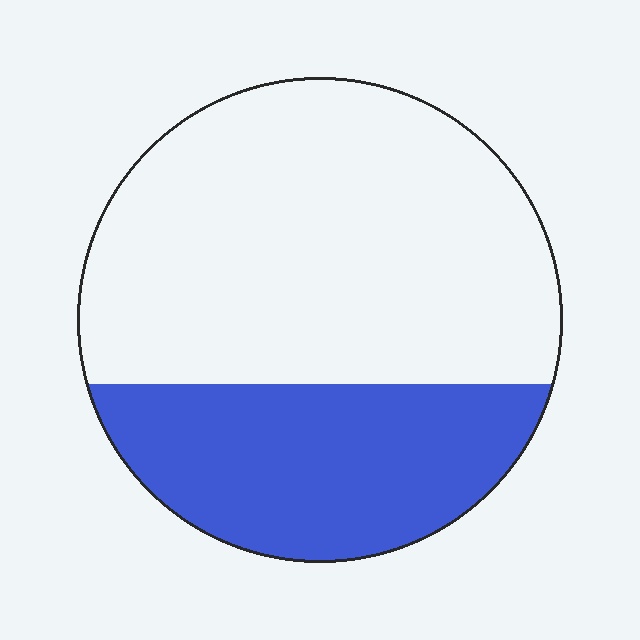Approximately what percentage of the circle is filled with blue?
Approximately 35%.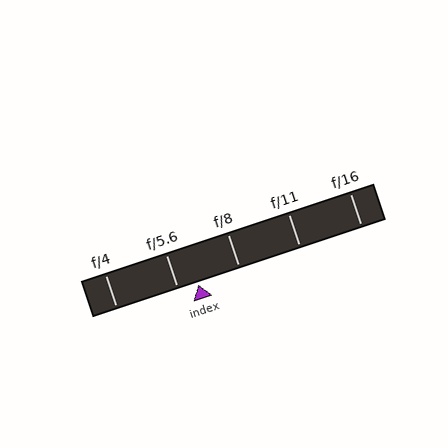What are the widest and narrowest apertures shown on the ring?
The widest aperture shown is f/4 and the narrowest is f/16.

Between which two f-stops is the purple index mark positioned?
The index mark is between f/5.6 and f/8.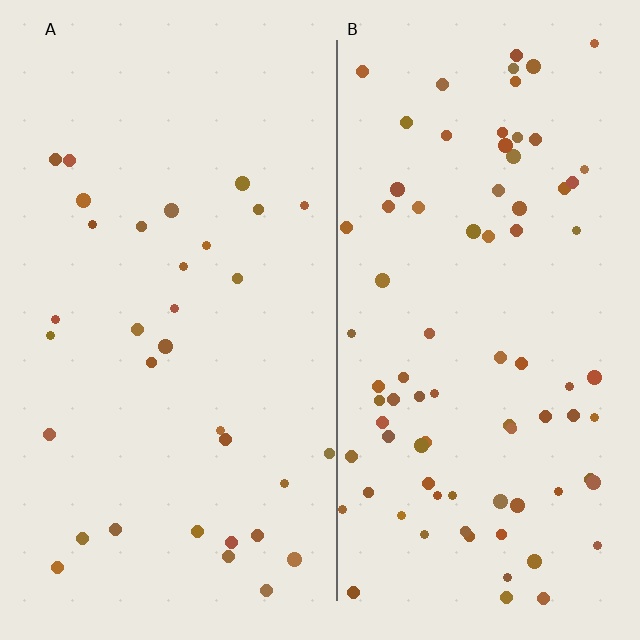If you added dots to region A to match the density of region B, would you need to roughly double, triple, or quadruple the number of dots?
Approximately triple.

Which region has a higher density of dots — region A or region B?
B (the right).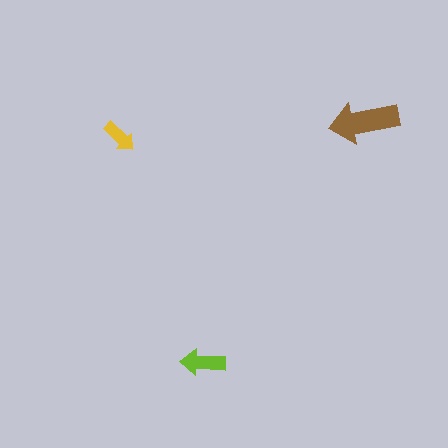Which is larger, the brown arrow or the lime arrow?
The brown one.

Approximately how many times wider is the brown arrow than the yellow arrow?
About 2 times wider.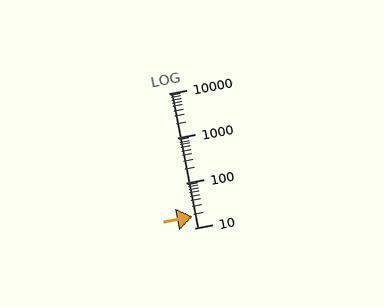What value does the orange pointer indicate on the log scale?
The pointer indicates approximately 18.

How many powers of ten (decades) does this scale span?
The scale spans 3 decades, from 10 to 10000.